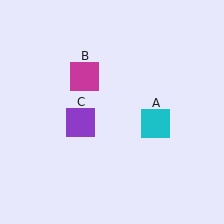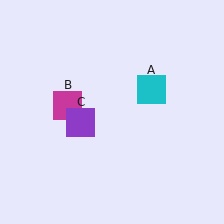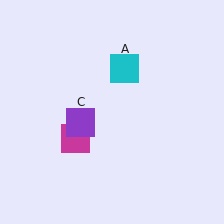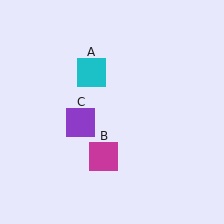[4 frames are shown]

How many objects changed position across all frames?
2 objects changed position: cyan square (object A), magenta square (object B).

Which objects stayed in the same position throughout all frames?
Purple square (object C) remained stationary.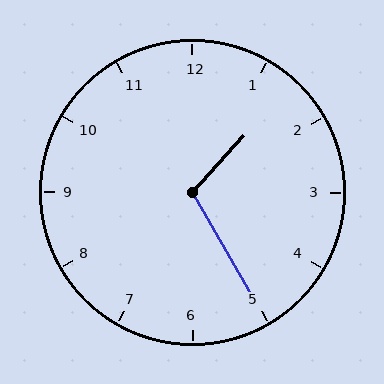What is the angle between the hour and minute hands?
Approximately 108 degrees.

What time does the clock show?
1:25.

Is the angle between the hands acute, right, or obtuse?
It is obtuse.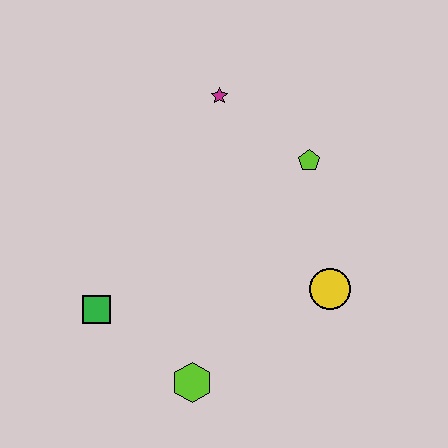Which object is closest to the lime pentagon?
The magenta star is closest to the lime pentagon.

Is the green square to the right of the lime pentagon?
No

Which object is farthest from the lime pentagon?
The green square is farthest from the lime pentagon.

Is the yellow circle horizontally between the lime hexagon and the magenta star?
No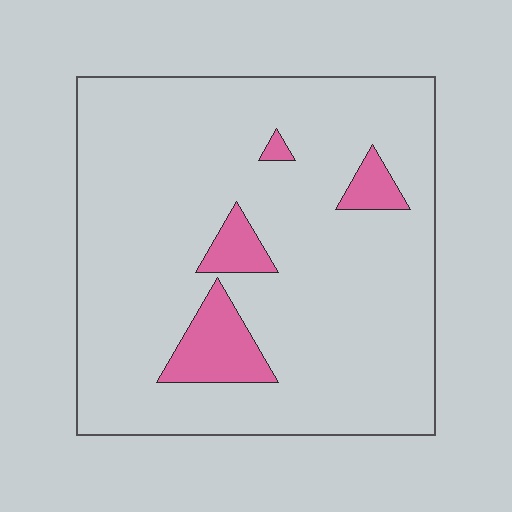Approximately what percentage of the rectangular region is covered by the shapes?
Approximately 10%.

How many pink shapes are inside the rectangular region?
4.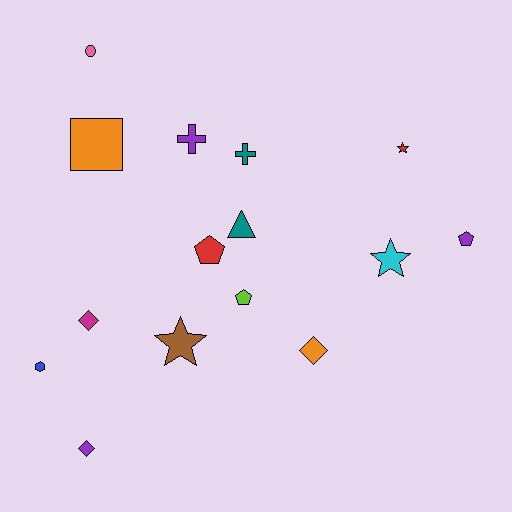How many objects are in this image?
There are 15 objects.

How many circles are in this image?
There is 1 circle.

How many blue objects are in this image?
There is 1 blue object.